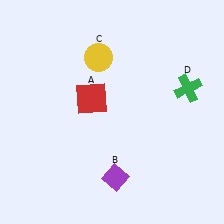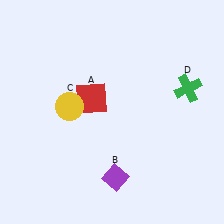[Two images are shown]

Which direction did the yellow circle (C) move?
The yellow circle (C) moved down.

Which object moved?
The yellow circle (C) moved down.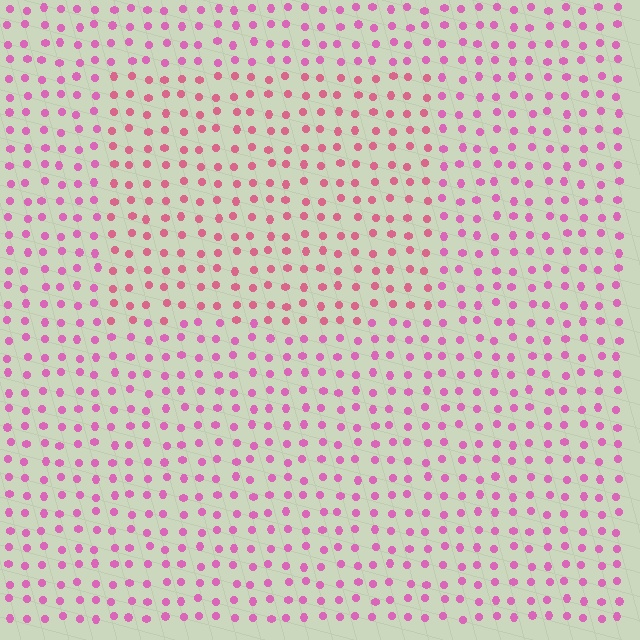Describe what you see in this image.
The image is filled with small pink elements in a uniform arrangement. A rectangle-shaped region is visible where the elements are tinted to a slightly different hue, forming a subtle color boundary.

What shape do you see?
I see a rectangle.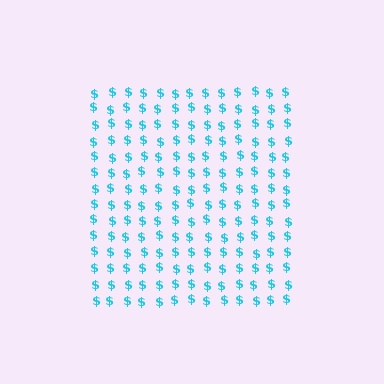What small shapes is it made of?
It is made of small dollar signs.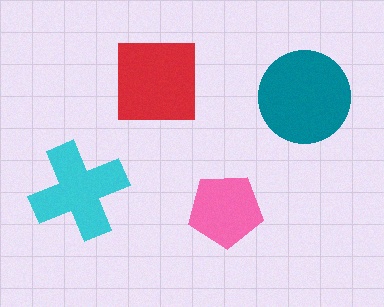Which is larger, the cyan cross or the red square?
The red square.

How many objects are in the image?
There are 4 objects in the image.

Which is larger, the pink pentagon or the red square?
The red square.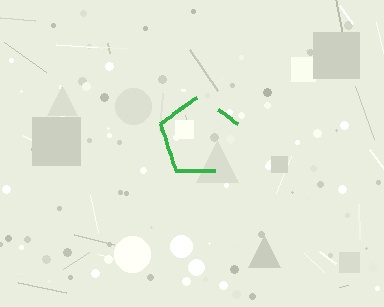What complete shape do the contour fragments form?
The contour fragments form a pentagon.